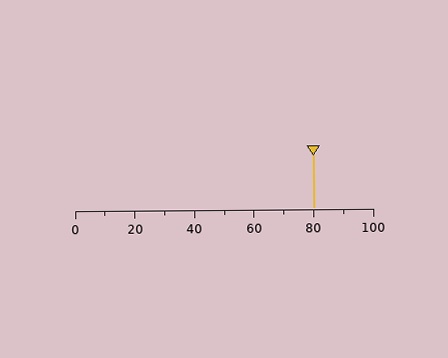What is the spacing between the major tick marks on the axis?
The major ticks are spaced 20 apart.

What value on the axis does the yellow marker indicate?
The marker indicates approximately 80.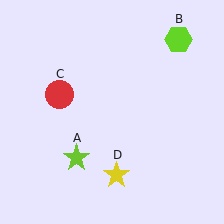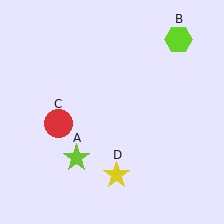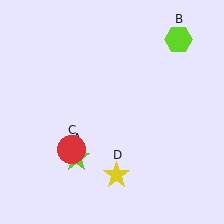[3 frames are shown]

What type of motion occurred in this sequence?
The red circle (object C) rotated counterclockwise around the center of the scene.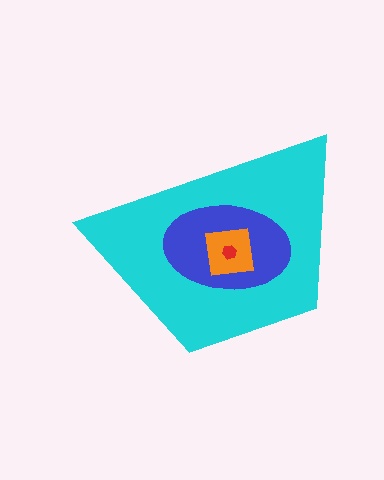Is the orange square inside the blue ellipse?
Yes.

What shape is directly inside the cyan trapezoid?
The blue ellipse.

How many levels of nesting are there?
4.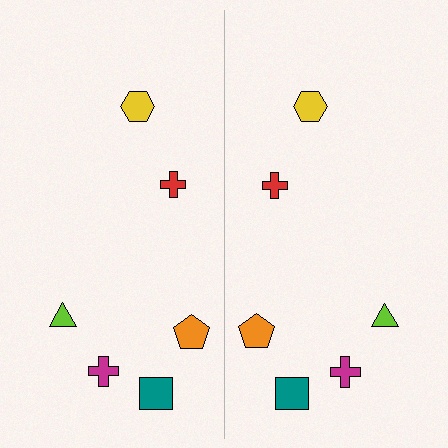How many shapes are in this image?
There are 12 shapes in this image.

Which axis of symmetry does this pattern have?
The pattern has a vertical axis of symmetry running through the center of the image.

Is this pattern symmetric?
Yes, this pattern has bilateral (reflection) symmetry.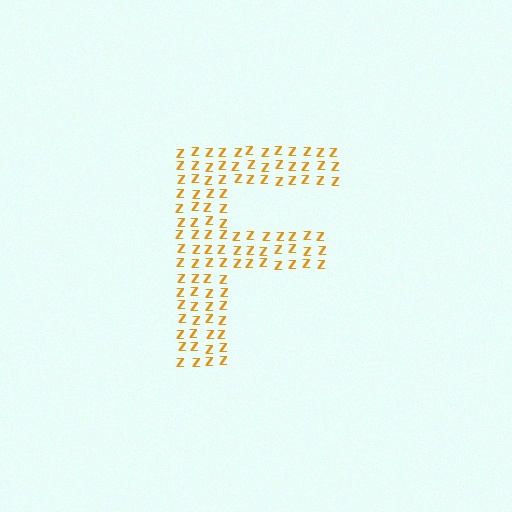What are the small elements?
The small elements are letter Z's.